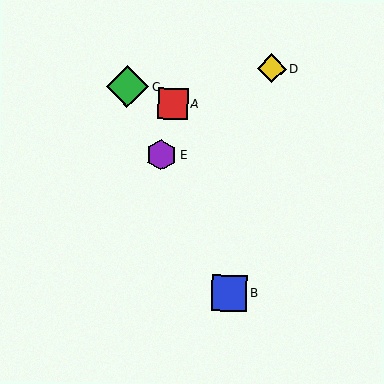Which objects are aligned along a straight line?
Objects B, C, E are aligned along a straight line.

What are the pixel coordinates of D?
Object D is at (272, 68).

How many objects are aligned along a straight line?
3 objects (B, C, E) are aligned along a straight line.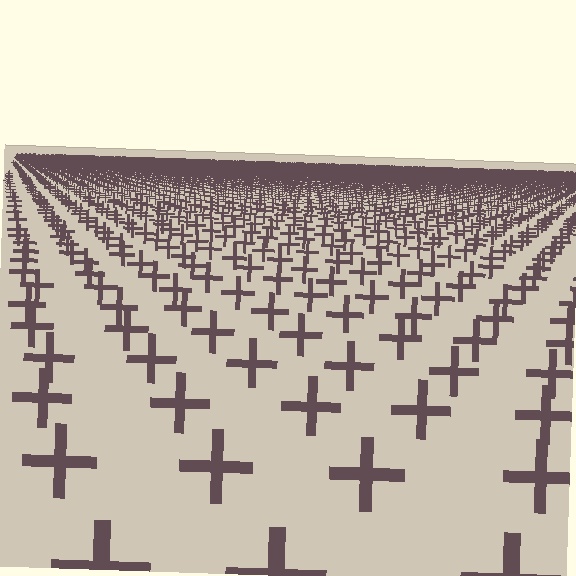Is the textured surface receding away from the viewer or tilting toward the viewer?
The surface is receding away from the viewer. Texture elements get smaller and denser toward the top.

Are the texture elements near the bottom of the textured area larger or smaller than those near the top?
Larger. Near the bottom, elements are closer to the viewer and appear at a bigger on-screen size.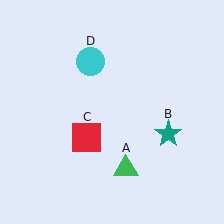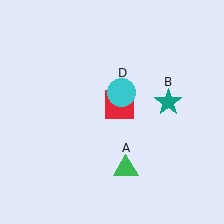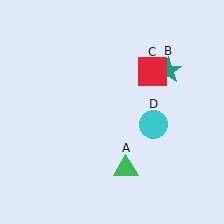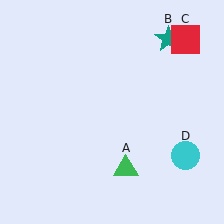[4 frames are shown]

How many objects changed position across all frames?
3 objects changed position: teal star (object B), red square (object C), cyan circle (object D).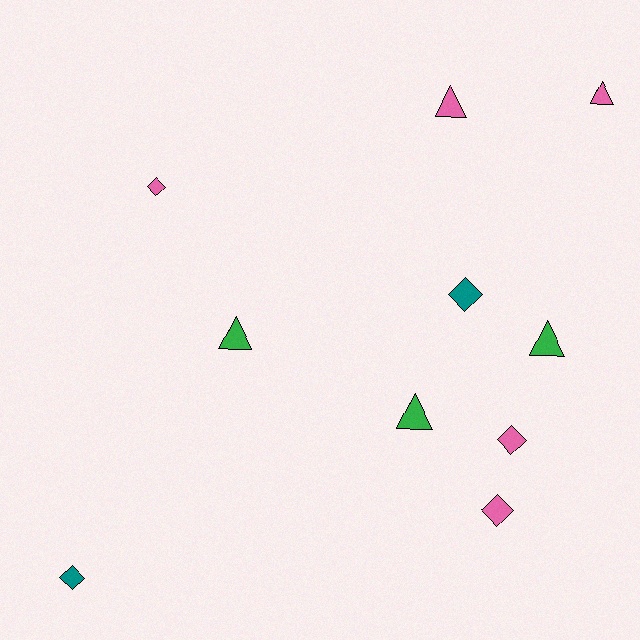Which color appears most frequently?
Pink, with 5 objects.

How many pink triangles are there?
There are 2 pink triangles.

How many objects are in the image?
There are 10 objects.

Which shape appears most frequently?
Triangle, with 5 objects.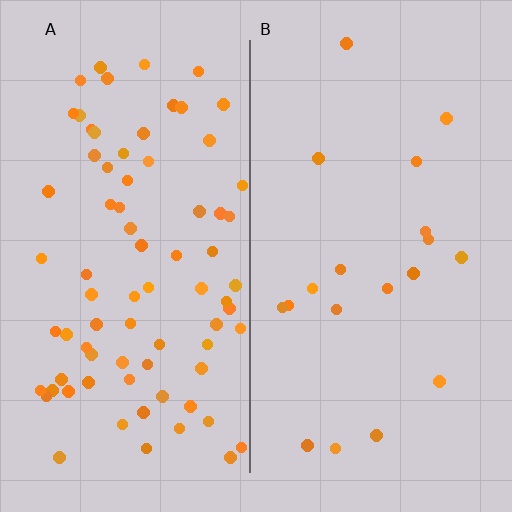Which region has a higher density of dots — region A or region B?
A (the left).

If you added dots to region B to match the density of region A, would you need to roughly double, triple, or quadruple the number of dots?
Approximately quadruple.